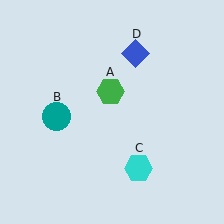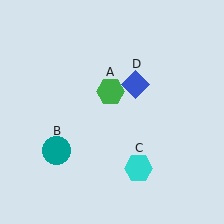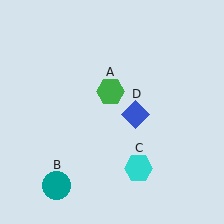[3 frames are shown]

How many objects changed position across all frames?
2 objects changed position: teal circle (object B), blue diamond (object D).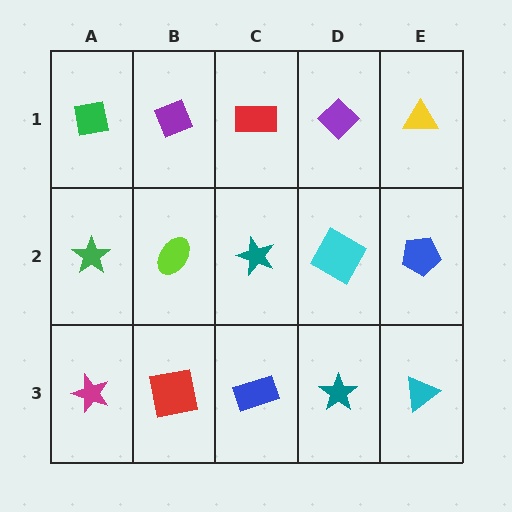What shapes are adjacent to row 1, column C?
A teal star (row 2, column C), a purple diamond (row 1, column B), a purple diamond (row 1, column D).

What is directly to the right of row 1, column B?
A red rectangle.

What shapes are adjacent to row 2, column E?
A yellow triangle (row 1, column E), a cyan triangle (row 3, column E), a cyan square (row 2, column D).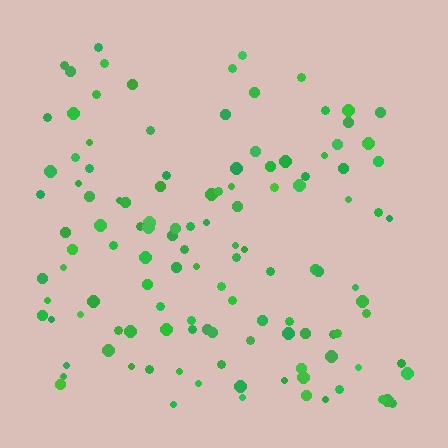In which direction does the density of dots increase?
From top to bottom, with the bottom side densest.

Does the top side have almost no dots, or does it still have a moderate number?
Still a moderate number, just noticeably fewer than the bottom.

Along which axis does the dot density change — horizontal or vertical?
Vertical.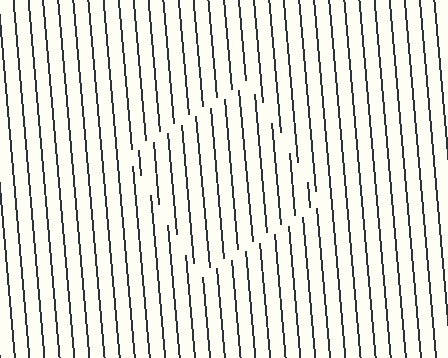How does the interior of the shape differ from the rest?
The interior of the shape contains the same grating, shifted by half a period — the contour is defined by the phase discontinuity where line-ends from the inner and outer gratings abut.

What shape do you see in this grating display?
An illusory square. The interior of the shape contains the same grating, shifted by half a period — the contour is defined by the phase discontinuity where line-ends from the inner and outer gratings abut.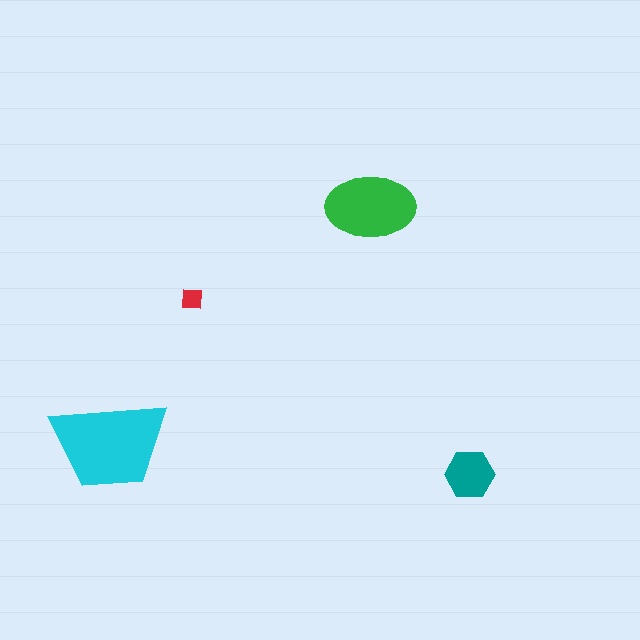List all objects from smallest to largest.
The red square, the teal hexagon, the green ellipse, the cyan trapezoid.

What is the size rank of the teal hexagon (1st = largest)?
3rd.